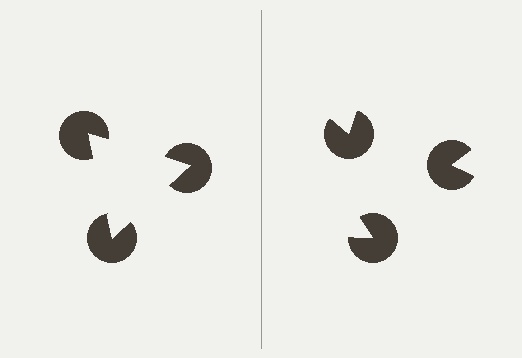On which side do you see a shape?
An illusory triangle appears on the left side. On the right side the wedge cuts are rotated, so no coherent shape forms.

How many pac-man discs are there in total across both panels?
6 — 3 on each side.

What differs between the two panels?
The pac-man discs are positioned identically on both sides; only the wedge orientations differ. On the left they align to a triangle; on the right they are misaligned.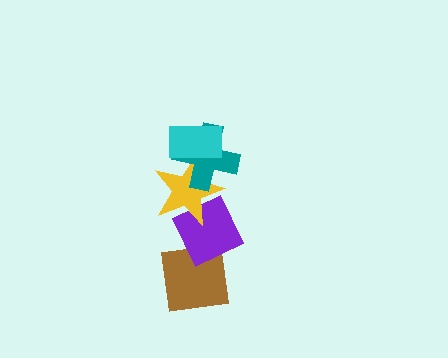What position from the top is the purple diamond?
The purple diamond is 4th from the top.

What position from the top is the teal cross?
The teal cross is 2nd from the top.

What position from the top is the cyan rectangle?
The cyan rectangle is 1st from the top.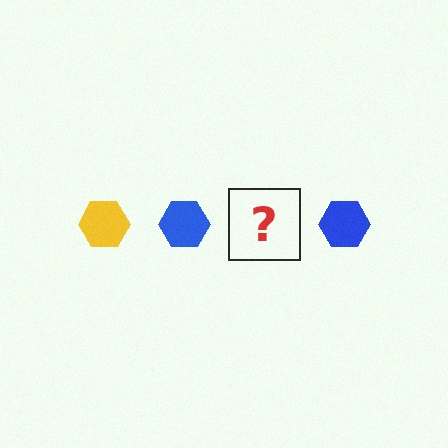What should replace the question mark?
The question mark should be replaced with a yellow hexagon.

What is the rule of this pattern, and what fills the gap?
The rule is that the pattern cycles through yellow, blue hexagons. The gap should be filled with a yellow hexagon.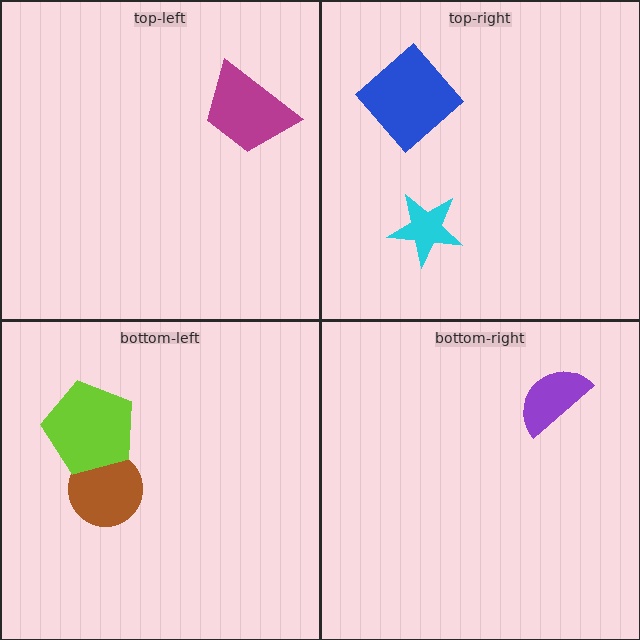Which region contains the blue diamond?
The top-right region.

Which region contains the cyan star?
The top-right region.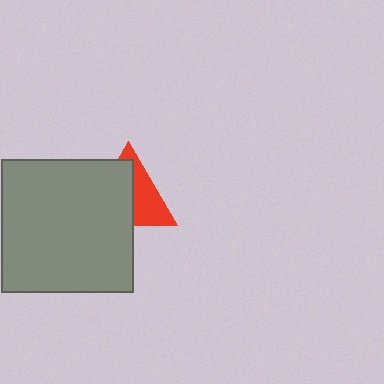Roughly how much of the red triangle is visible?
About half of it is visible (roughly 45%).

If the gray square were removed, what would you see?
You would see the complete red triangle.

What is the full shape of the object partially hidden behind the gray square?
The partially hidden object is a red triangle.